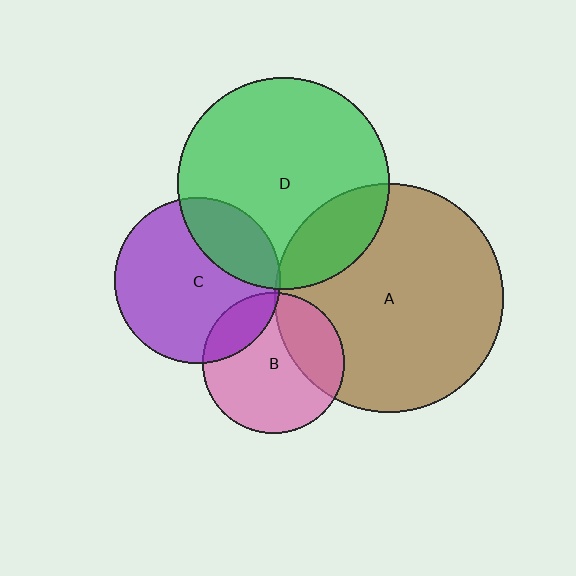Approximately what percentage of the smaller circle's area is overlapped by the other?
Approximately 20%.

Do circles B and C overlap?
Yes.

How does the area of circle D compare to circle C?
Approximately 1.6 times.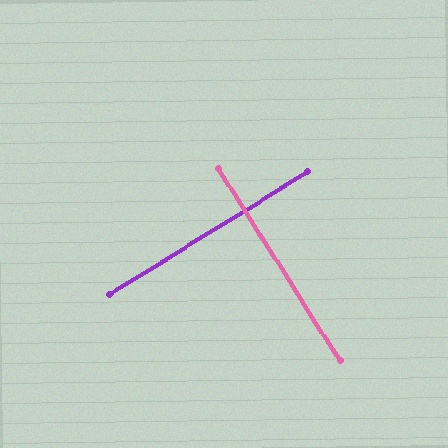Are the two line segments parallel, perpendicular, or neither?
Perpendicular — they meet at approximately 89°.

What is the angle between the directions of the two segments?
Approximately 89 degrees.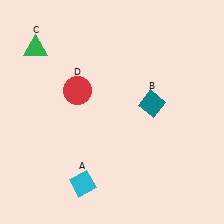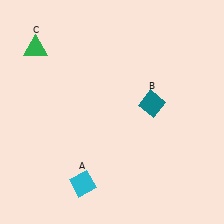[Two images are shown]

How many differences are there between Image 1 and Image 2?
There is 1 difference between the two images.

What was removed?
The red circle (D) was removed in Image 2.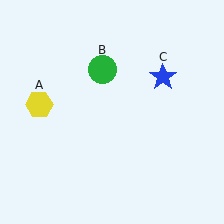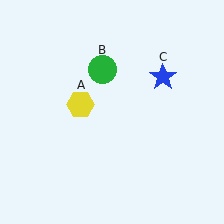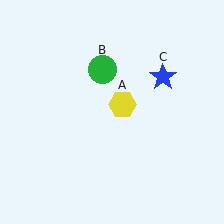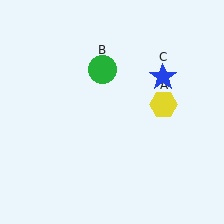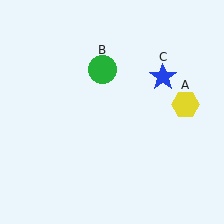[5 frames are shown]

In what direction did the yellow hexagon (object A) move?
The yellow hexagon (object A) moved right.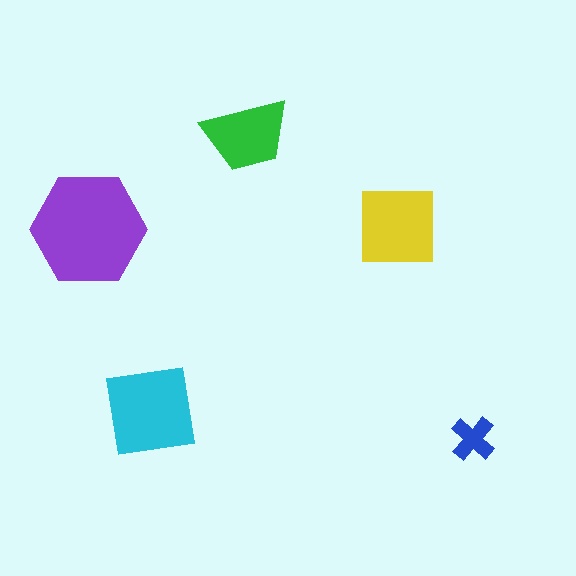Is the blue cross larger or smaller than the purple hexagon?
Smaller.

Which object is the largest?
The purple hexagon.